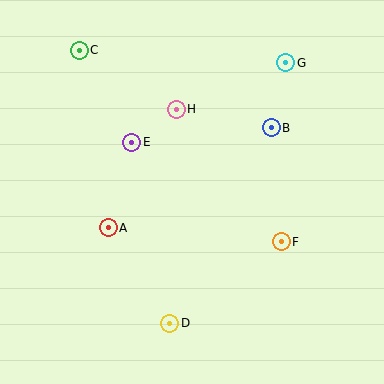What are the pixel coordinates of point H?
Point H is at (176, 109).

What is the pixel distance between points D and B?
The distance between D and B is 220 pixels.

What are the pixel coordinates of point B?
Point B is at (271, 128).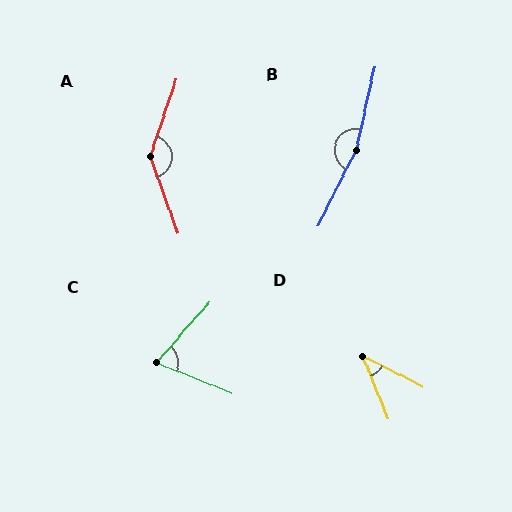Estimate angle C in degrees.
Approximately 71 degrees.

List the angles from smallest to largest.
D (42°), C (71°), A (142°), B (166°).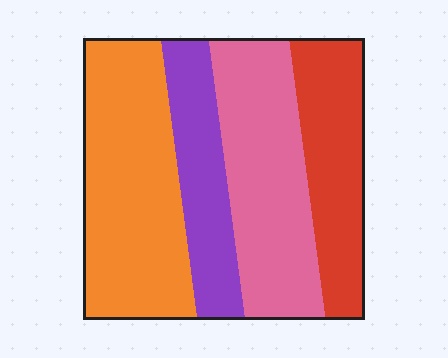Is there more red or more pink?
Pink.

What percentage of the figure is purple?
Purple takes up about one sixth (1/6) of the figure.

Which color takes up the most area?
Orange, at roughly 35%.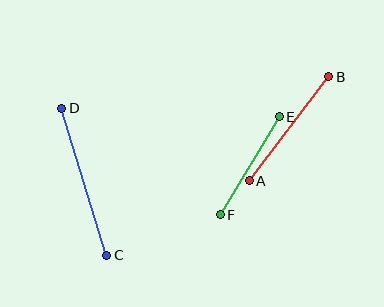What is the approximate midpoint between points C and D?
The midpoint is at approximately (84, 182) pixels.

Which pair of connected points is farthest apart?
Points C and D are farthest apart.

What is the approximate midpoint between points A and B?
The midpoint is at approximately (289, 129) pixels.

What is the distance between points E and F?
The distance is approximately 114 pixels.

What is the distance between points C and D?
The distance is approximately 154 pixels.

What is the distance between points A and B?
The distance is approximately 131 pixels.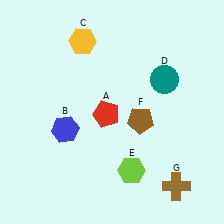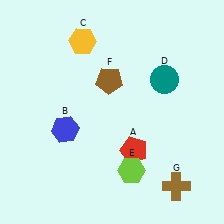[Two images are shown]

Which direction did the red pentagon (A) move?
The red pentagon (A) moved down.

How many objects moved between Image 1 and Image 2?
2 objects moved between the two images.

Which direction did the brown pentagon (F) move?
The brown pentagon (F) moved up.